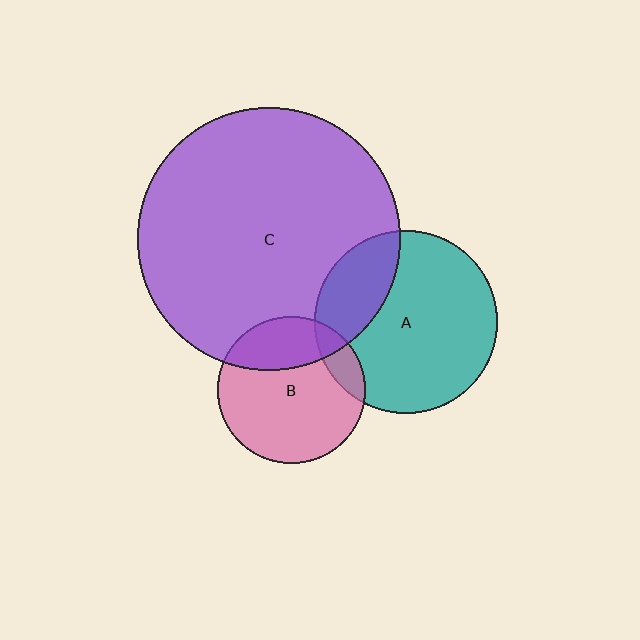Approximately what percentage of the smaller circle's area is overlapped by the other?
Approximately 30%.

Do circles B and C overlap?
Yes.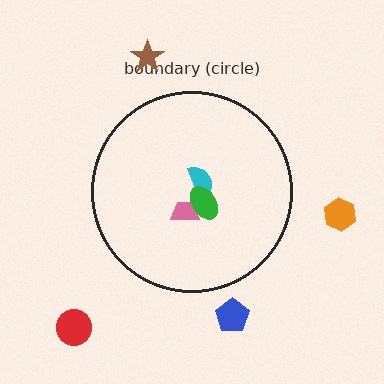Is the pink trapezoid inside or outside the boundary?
Inside.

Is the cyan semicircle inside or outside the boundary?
Inside.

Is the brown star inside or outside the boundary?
Outside.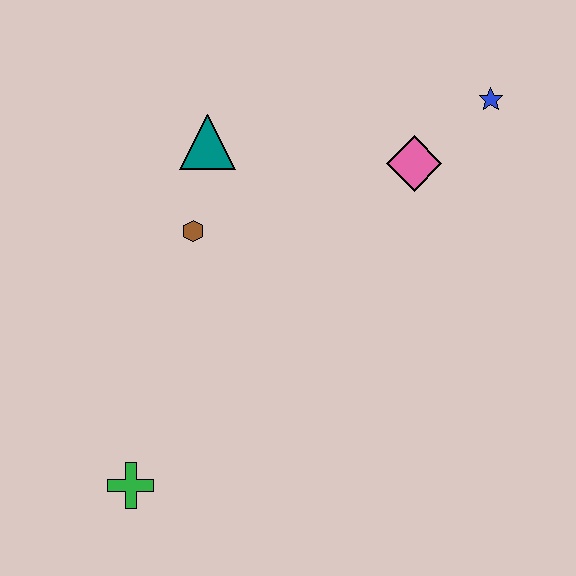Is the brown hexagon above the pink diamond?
No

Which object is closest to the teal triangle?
The brown hexagon is closest to the teal triangle.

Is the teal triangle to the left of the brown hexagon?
No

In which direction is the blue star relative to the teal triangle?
The blue star is to the right of the teal triangle.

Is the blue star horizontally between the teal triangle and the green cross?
No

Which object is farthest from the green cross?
The blue star is farthest from the green cross.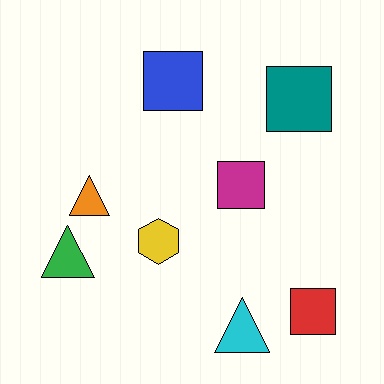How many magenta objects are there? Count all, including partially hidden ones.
There is 1 magenta object.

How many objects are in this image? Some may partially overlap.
There are 8 objects.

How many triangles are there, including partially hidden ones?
There are 3 triangles.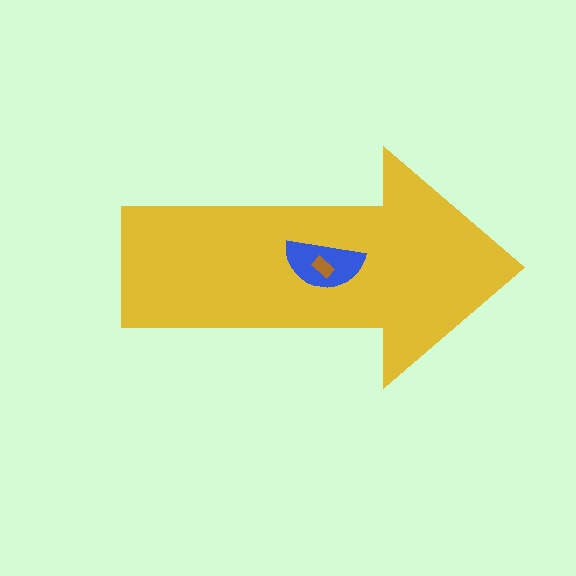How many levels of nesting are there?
3.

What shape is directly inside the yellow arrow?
The blue semicircle.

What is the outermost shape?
The yellow arrow.